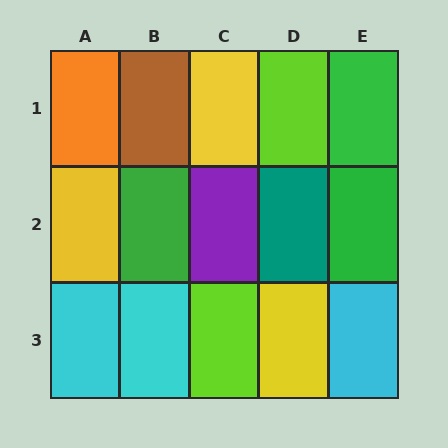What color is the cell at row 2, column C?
Purple.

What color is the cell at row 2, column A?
Yellow.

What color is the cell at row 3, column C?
Lime.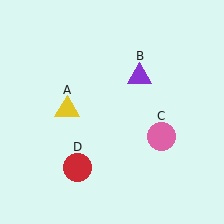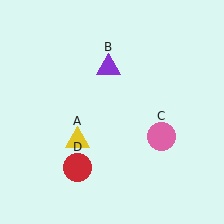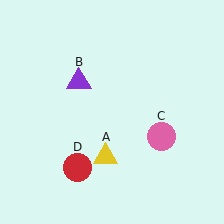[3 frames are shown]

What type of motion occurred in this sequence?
The yellow triangle (object A), purple triangle (object B) rotated counterclockwise around the center of the scene.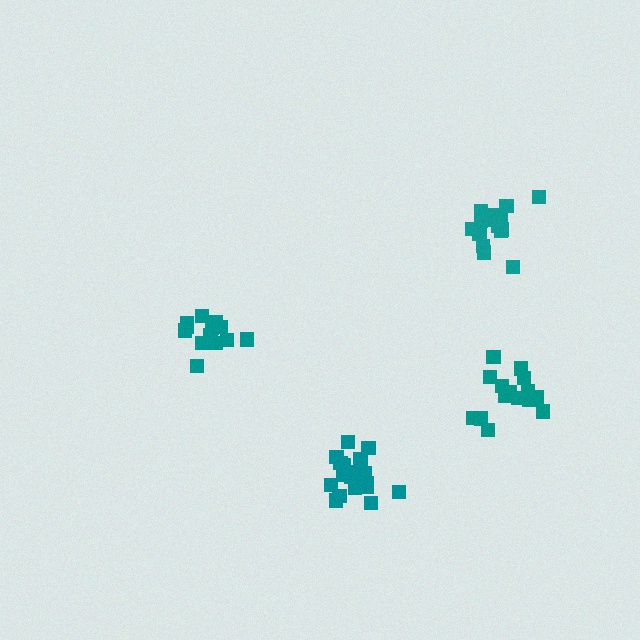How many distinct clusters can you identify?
There are 4 distinct clusters.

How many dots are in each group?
Group 1: 19 dots, Group 2: 14 dots, Group 3: 15 dots, Group 4: 16 dots (64 total).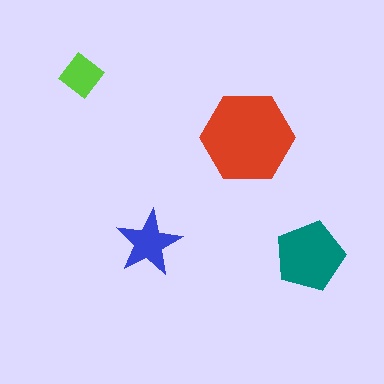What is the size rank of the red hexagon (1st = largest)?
1st.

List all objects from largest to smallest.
The red hexagon, the teal pentagon, the blue star, the lime diamond.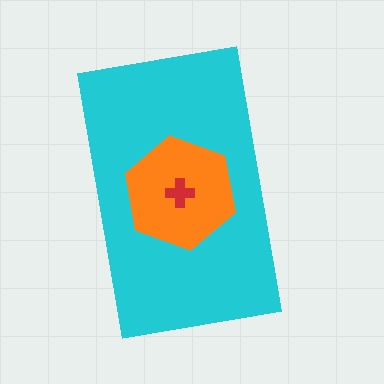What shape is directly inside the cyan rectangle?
The orange hexagon.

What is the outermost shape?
The cyan rectangle.